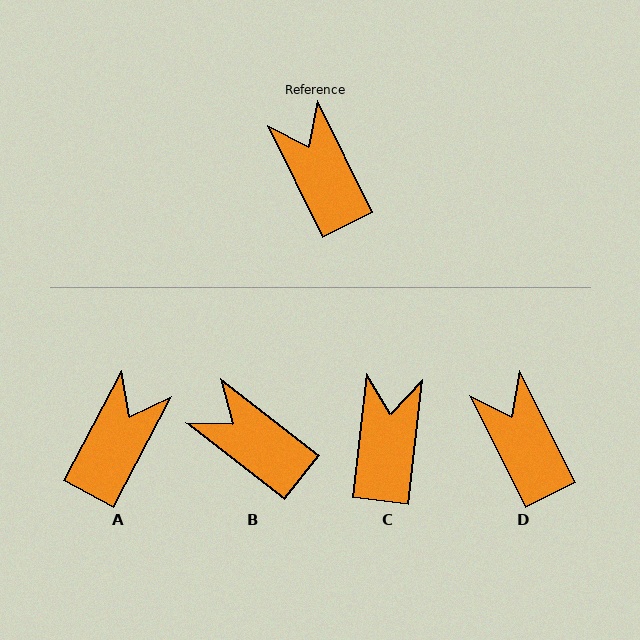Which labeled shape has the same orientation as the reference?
D.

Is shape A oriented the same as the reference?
No, it is off by about 54 degrees.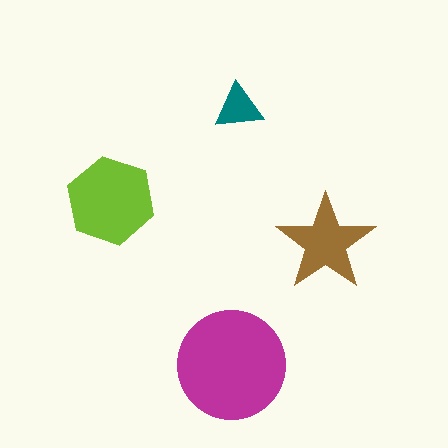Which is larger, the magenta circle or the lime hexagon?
The magenta circle.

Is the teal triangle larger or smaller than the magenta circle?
Smaller.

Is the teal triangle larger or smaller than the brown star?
Smaller.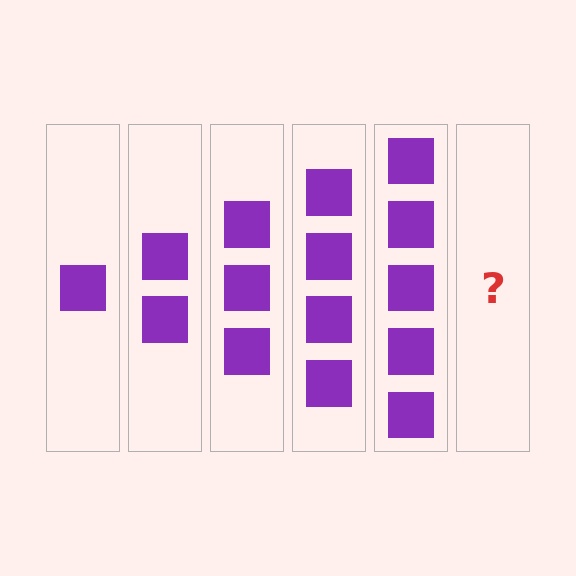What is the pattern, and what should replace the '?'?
The pattern is that each step adds one more square. The '?' should be 6 squares.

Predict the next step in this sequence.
The next step is 6 squares.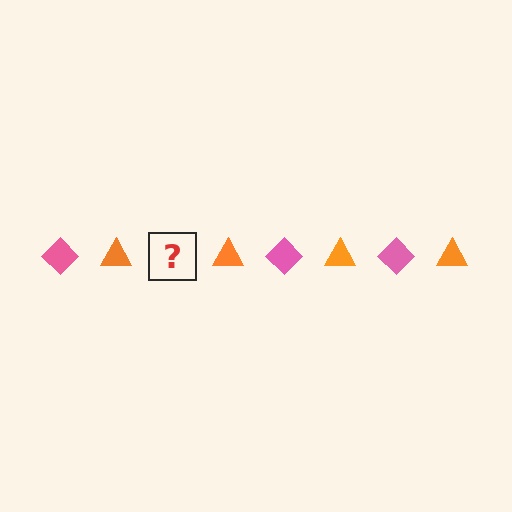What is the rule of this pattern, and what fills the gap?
The rule is that the pattern alternates between pink diamond and orange triangle. The gap should be filled with a pink diamond.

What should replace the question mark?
The question mark should be replaced with a pink diamond.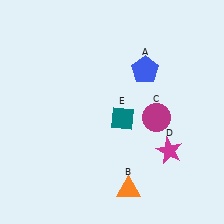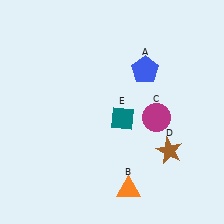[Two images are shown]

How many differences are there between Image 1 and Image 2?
There is 1 difference between the two images.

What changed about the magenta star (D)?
In Image 1, D is magenta. In Image 2, it changed to brown.